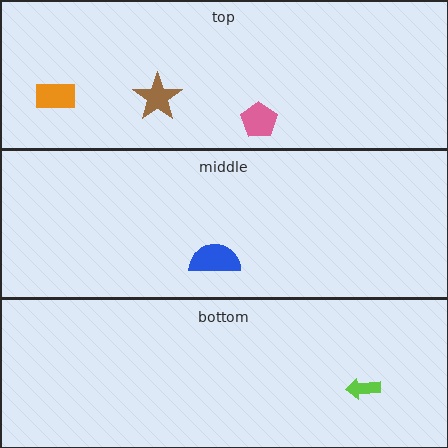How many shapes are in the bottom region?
1.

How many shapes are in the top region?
3.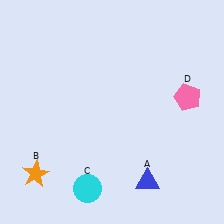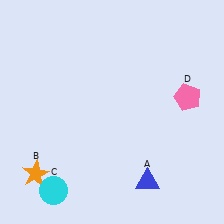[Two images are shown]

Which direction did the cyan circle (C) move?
The cyan circle (C) moved left.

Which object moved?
The cyan circle (C) moved left.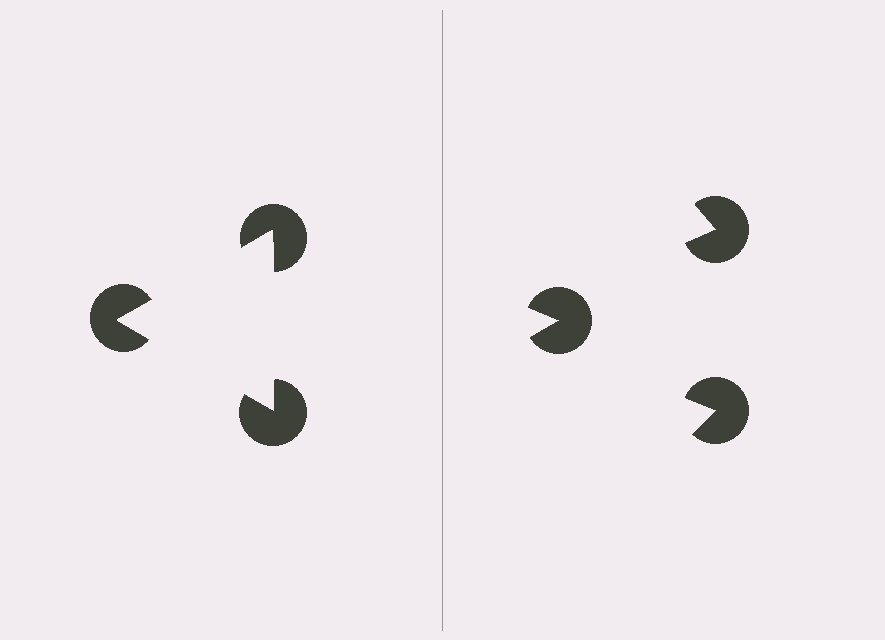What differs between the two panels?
The pac-man discs are positioned identically on both sides; only the wedge orientations differ. On the left they align to a triangle; on the right they are misaligned.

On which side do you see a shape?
An illusory triangle appears on the left side. On the right side the wedge cuts are rotated, so no coherent shape forms.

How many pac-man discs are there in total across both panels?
6 — 3 on each side.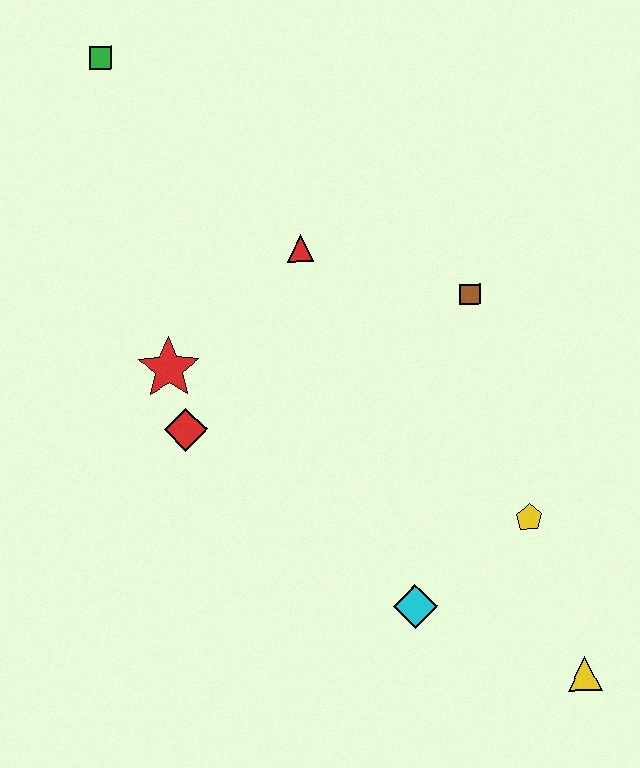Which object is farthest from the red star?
The yellow triangle is farthest from the red star.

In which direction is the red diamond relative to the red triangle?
The red diamond is below the red triangle.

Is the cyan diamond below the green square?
Yes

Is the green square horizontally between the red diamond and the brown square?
No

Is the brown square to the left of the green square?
No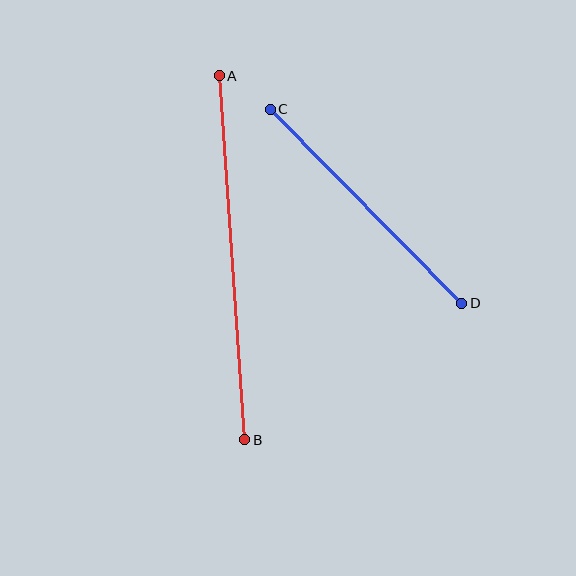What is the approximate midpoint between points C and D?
The midpoint is at approximately (366, 206) pixels.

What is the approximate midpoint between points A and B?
The midpoint is at approximately (232, 258) pixels.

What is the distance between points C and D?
The distance is approximately 272 pixels.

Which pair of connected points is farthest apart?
Points A and B are farthest apart.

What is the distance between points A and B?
The distance is approximately 365 pixels.